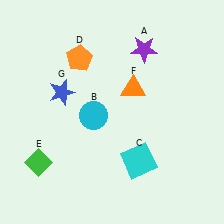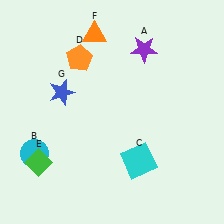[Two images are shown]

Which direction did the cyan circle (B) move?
The cyan circle (B) moved left.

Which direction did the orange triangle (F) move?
The orange triangle (F) moved up.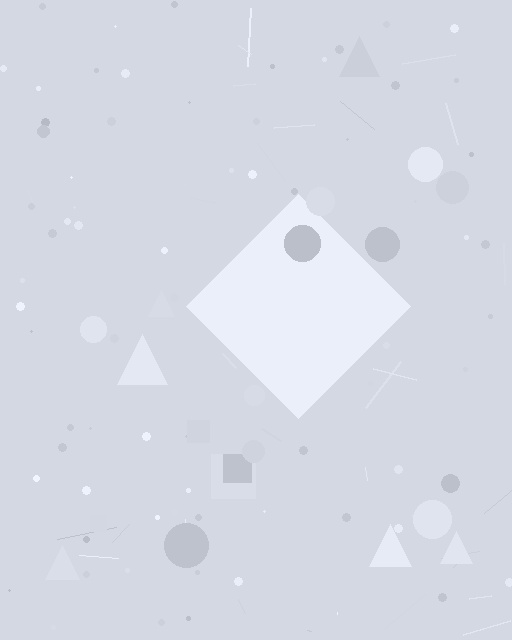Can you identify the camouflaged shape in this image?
The camouflaged shape is a diamond.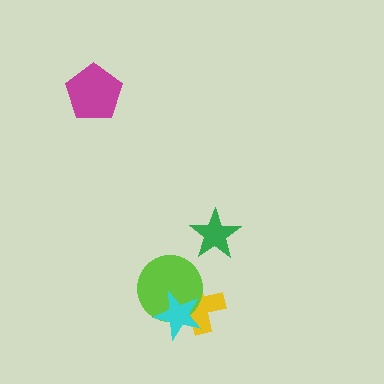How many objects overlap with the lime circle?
2 objects overlap with the lime circle.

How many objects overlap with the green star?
0 objects overlap with the green star.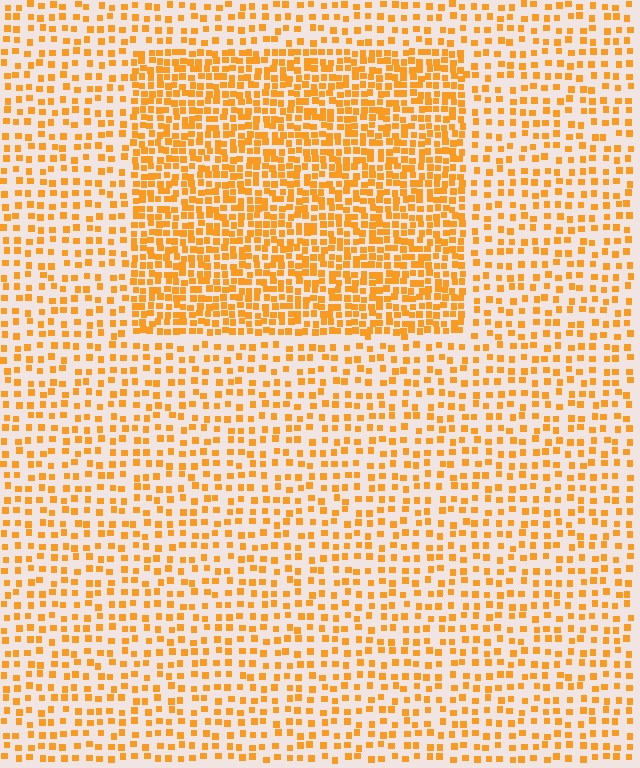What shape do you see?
I see a rectangle.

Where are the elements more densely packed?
The elements are more densely packed inside the rectangle boundary.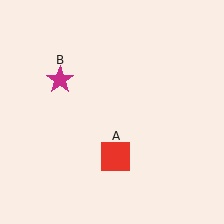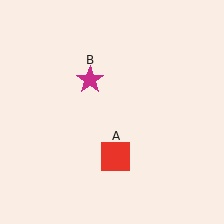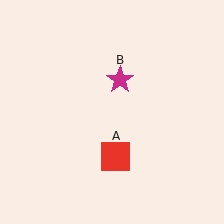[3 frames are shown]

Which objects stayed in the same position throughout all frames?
Red square (object A) remained stationary.